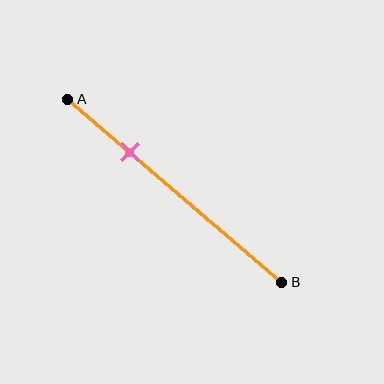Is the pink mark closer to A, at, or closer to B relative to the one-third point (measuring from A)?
The pink mark is closer to point A than the one-third point of segment AB.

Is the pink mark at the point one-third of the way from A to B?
No, the mark is at about 30% from A, not at the 33% one-third point.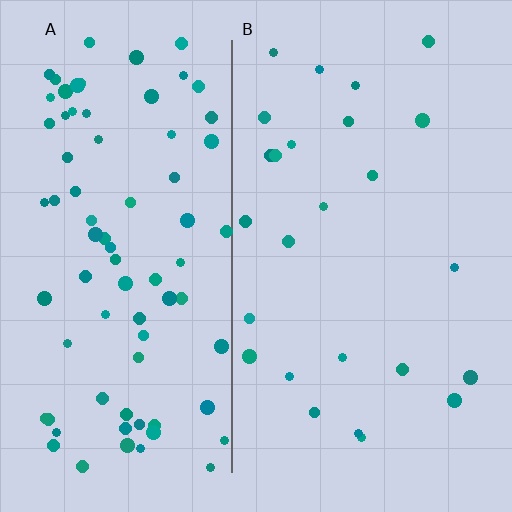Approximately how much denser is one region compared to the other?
Approximately 3.1× — region A over region B.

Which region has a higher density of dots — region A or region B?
A (the left).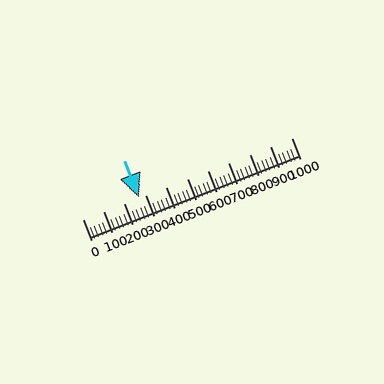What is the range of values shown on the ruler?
The ruler shows values from 0 to 1000.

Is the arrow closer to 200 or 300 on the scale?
The arrow is closer to 300.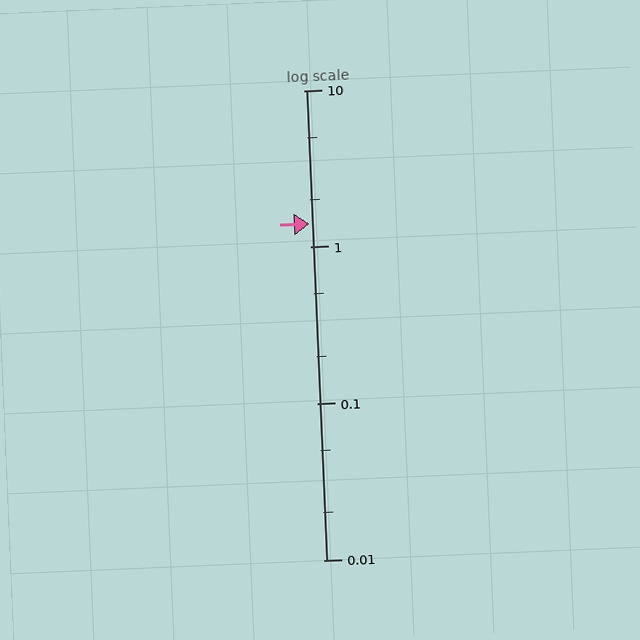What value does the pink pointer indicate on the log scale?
The pointer indicates approximately 1.4.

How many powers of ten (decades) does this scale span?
The scale spans 3 decades, from 0.01 to 10.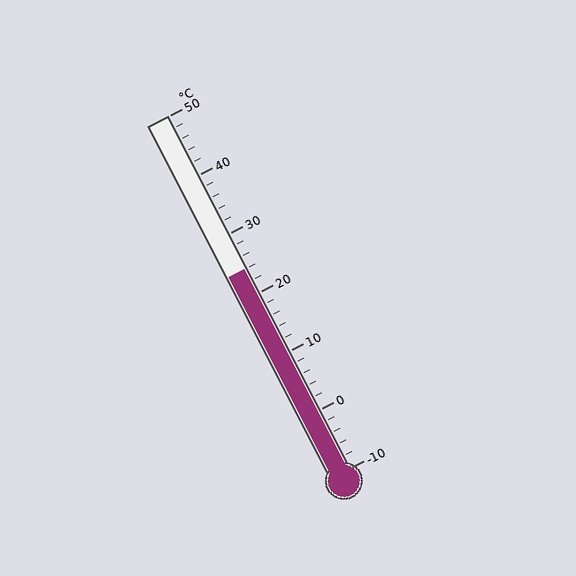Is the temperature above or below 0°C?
The temperature is above 0°C.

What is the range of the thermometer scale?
The thermometer scale ranges from -10°C to 50°C.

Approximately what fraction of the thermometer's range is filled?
The thermometer is filled to approximately 55% of its range.